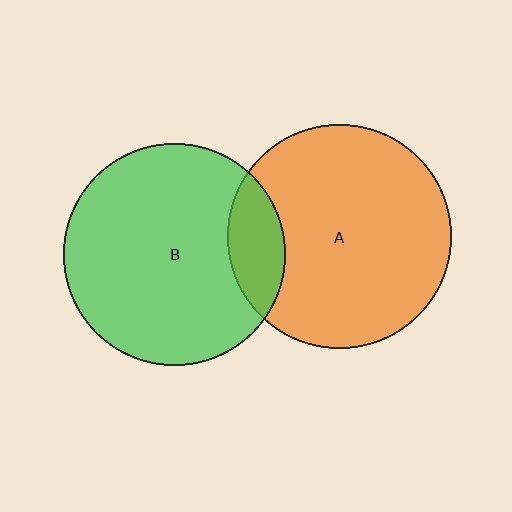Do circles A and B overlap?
Yes.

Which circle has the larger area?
Circle A (orange).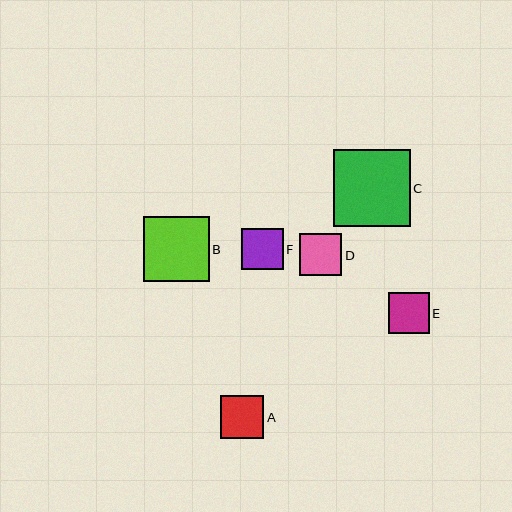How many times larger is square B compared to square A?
Square B is approximately 1.5 times the size of square A.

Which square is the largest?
Square C is the largest with a size of approximately 77 pixels.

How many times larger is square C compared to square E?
Square C is approximately 1.9 times the size of square E.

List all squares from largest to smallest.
From largest to smallest: C, B, A, D, F, E.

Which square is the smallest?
Square E is the smallest with a size of approximately 41 pixels.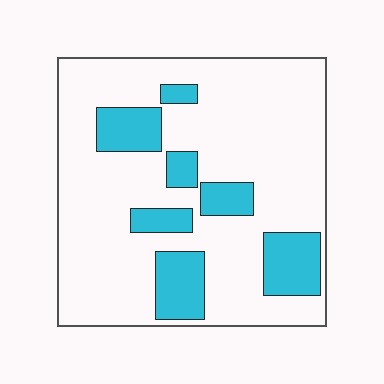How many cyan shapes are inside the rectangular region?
7.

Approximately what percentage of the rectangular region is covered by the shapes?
Approximately 20%.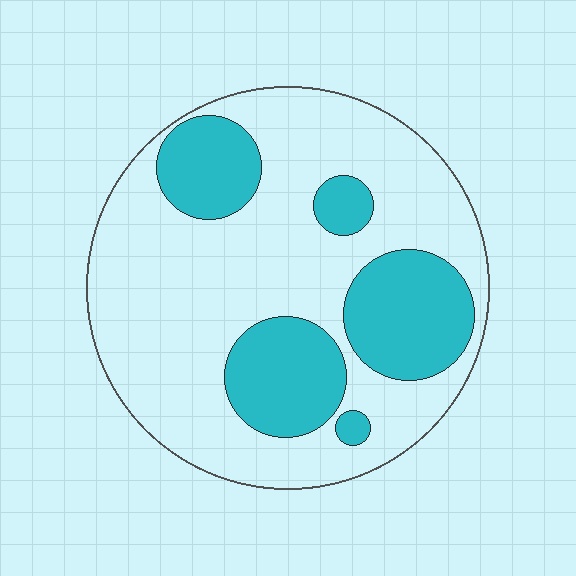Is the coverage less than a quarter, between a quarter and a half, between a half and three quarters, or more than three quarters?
Between a quarter and a half.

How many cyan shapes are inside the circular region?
5.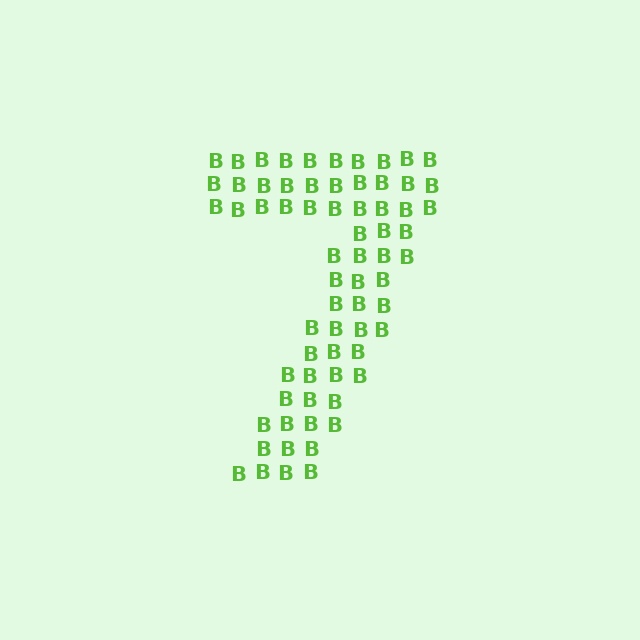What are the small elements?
The small elements are letter B's.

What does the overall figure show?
The overall figure shows the digit 7.